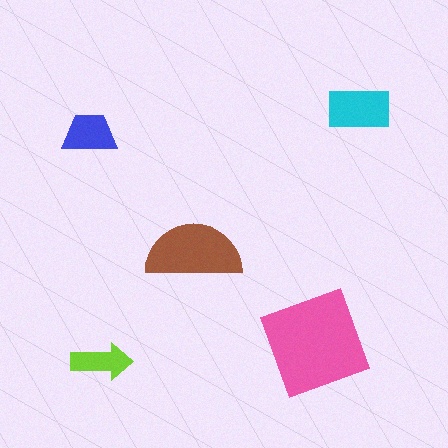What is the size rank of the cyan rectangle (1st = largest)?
3rd.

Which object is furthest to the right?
The cyan rectangle is rightmost.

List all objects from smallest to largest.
The lime arrow, the blue trapezoid, the cyan rectangle, the brown semicircle, the pink diamond.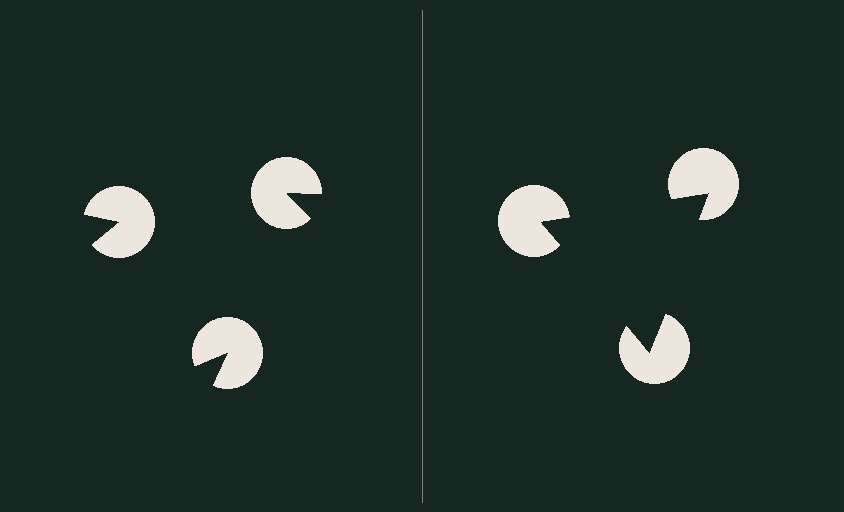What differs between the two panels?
The pac-man discs are positioned identically on both sides; only the wedge orientations differ. On the right they align to a triangle; on the left they are misaligned.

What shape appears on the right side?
An illusory triangle.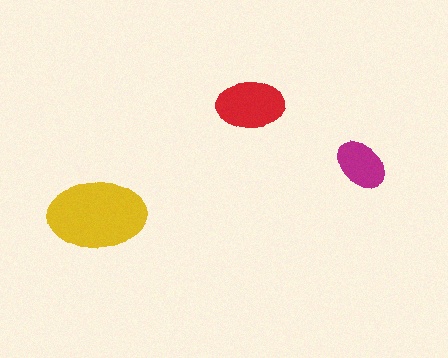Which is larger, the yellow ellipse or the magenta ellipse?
The yellow one.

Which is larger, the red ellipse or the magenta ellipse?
The red one.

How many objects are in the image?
There are 3 objects in the image.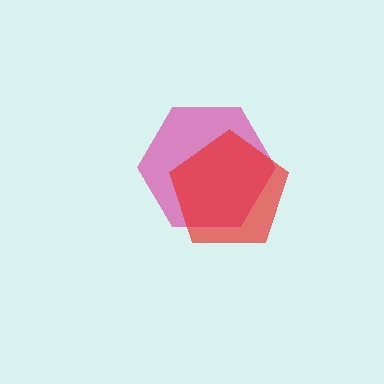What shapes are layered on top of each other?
The layered shapes are: a magenta hexagon, a red pentagon.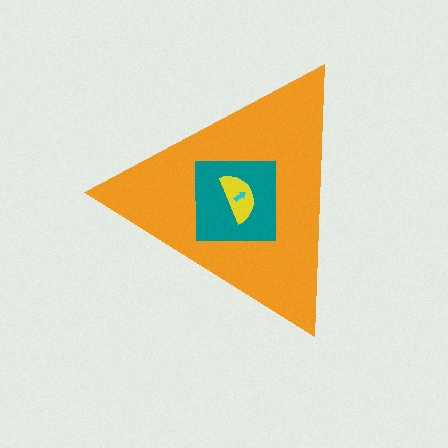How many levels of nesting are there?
4.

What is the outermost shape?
The orange triangle.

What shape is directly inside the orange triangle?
The teal square.